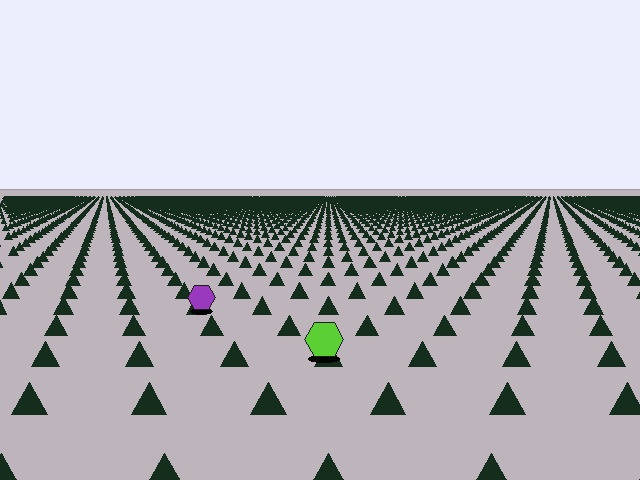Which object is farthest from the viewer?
The purple hexagon is farthest from the viewer. It appears smaller and the ground texture around it is denser.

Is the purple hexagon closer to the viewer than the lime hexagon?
No. The lime hexagon is closer — you can tell from the texture gradient: the ground texture is coarser near it.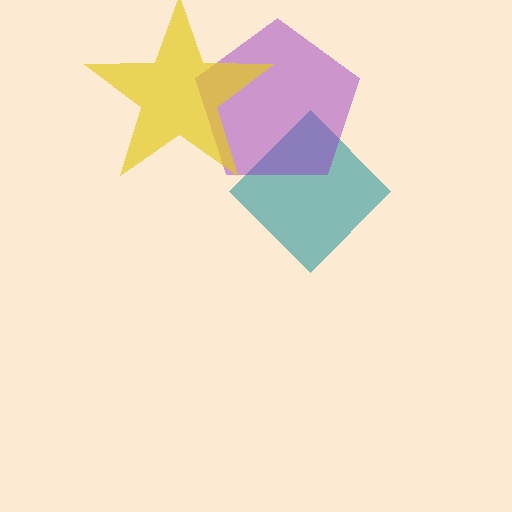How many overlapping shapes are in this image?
There are 3 overlapping shapes in the image.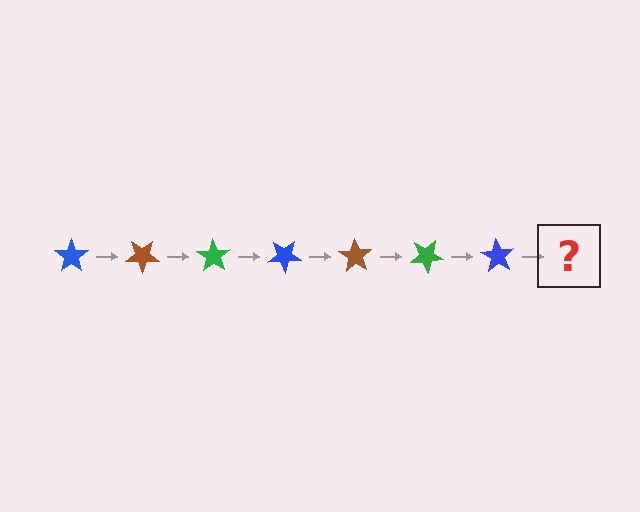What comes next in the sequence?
The next element should be a brown star, rotated 245 degrees from the start.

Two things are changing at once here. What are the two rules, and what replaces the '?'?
The two rules are that it rotates 35 degrees each step and the color cycles through blue, brown, and green. The '?' should be a brown star, rotated 245 degrees from the start.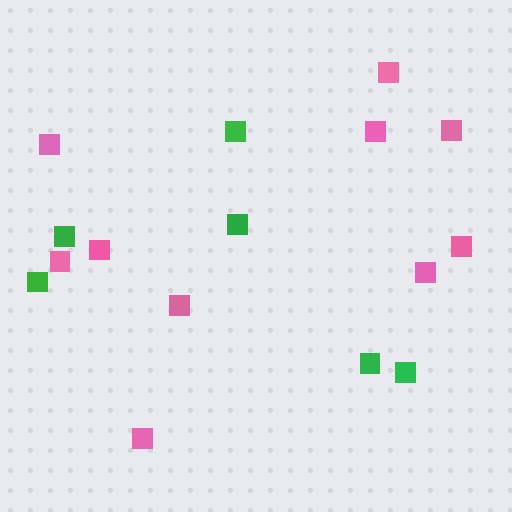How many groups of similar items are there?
There are 2 groups: one group of green squares (6) and one group of pink squares (10).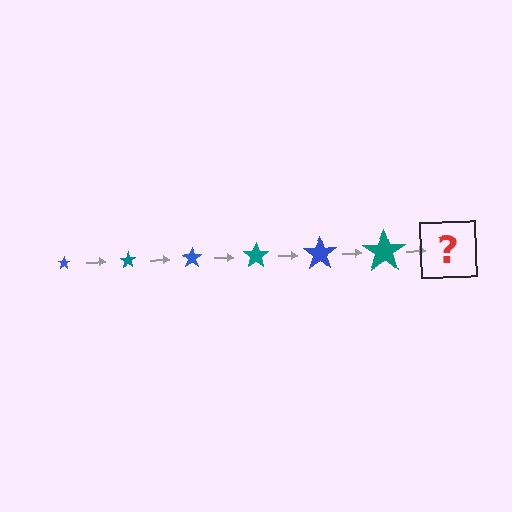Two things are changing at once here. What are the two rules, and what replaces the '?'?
The two rules are that the star grows larger each step and the color cycles through blue and teal. The '?' should be a blue star, larger than the previous one.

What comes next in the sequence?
The next element should be a blue star, larger than the previous one.